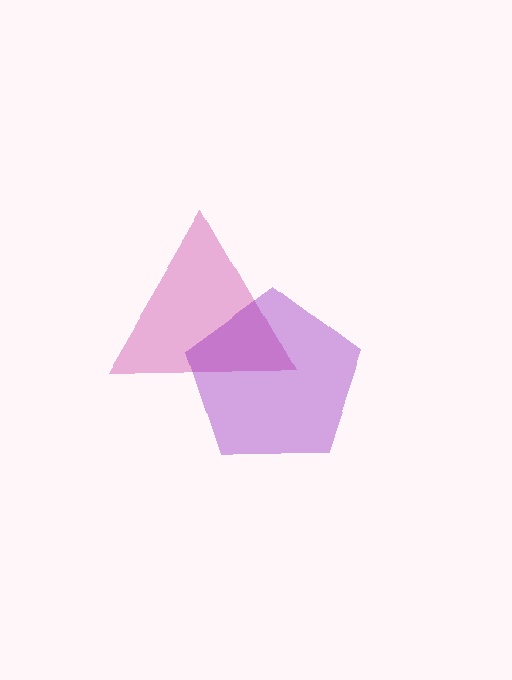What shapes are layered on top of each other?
The layered shapes are: a magenta triangle, a purple pentagon.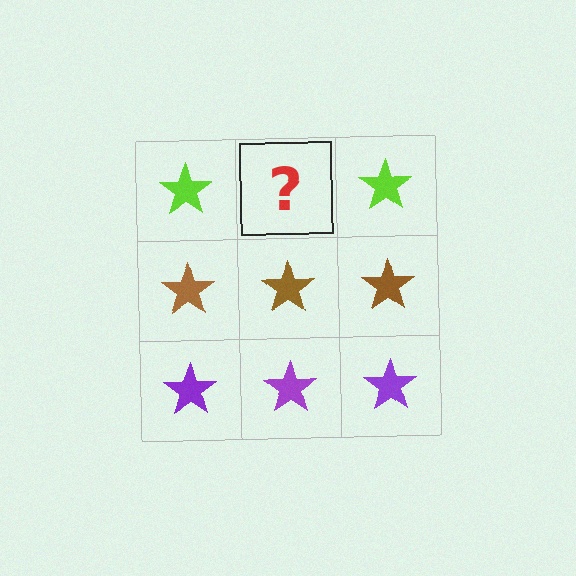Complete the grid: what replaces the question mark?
The question mark should be replaced with a lime star.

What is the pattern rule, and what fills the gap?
The rule is that each row has a consistent color. The gap should be filled with a lime star.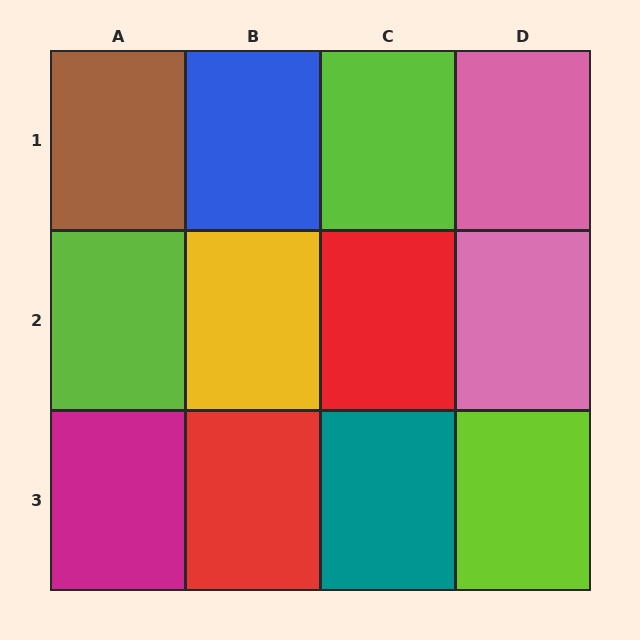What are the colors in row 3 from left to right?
Magenta, red, teal, lime.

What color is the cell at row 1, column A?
Brown.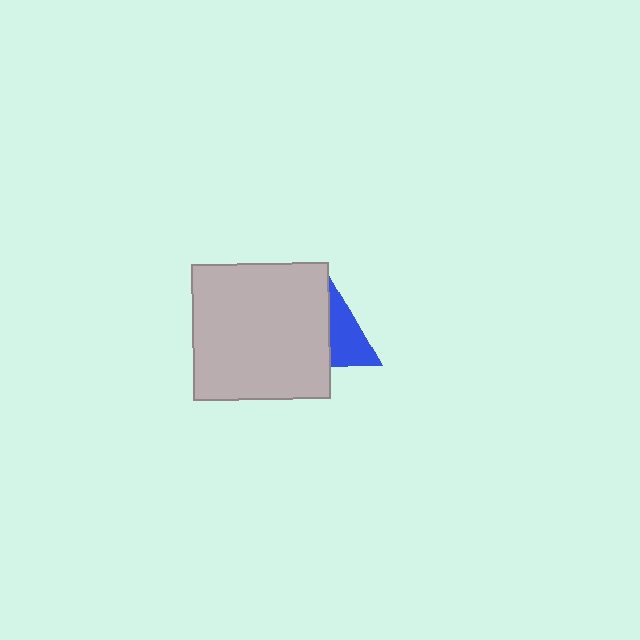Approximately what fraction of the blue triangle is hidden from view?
Roughly 57% of the blue triangle is hidden behind the light gray square.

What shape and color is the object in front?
The object in front is a light gray square.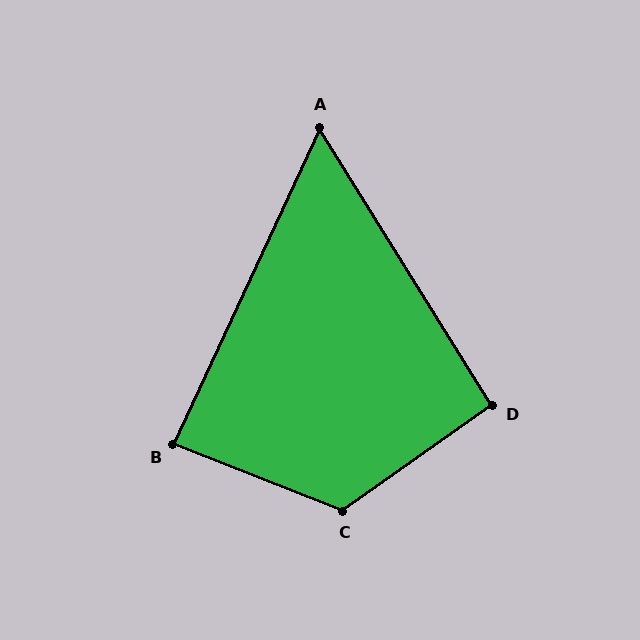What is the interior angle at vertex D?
Approximately 93 degrees (approximately right).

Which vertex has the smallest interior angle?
A, at approximately 57 degrees.